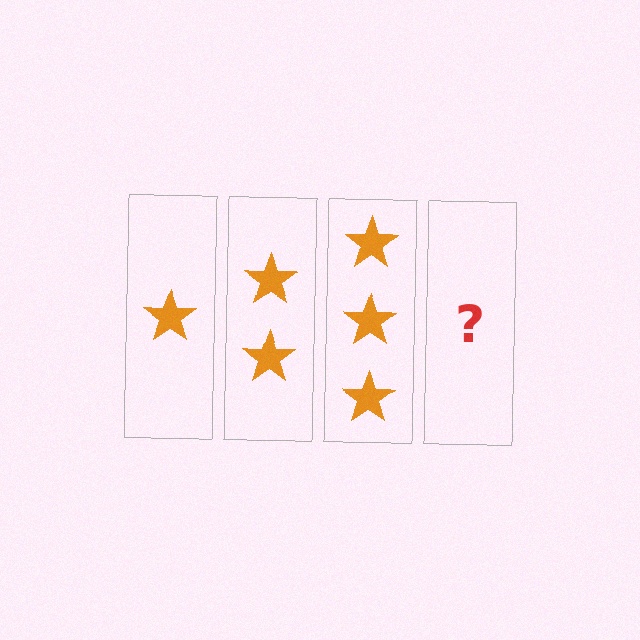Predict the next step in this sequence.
The next step is 4 stars.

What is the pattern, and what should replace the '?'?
The pattern is that each step adds one more star. The '?' should be 4 stars.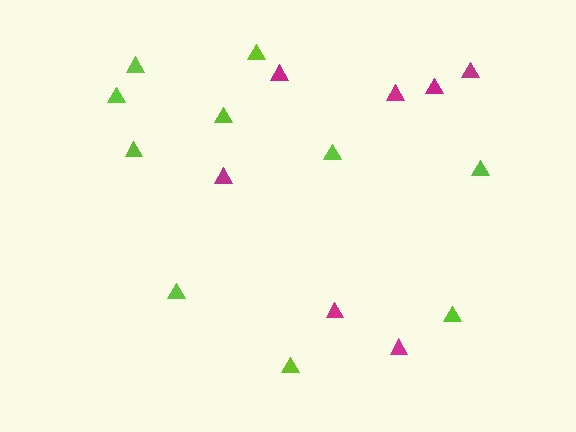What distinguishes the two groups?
There are 2 groups: one group of magenta triangles (7) and one group of lime triangles (10).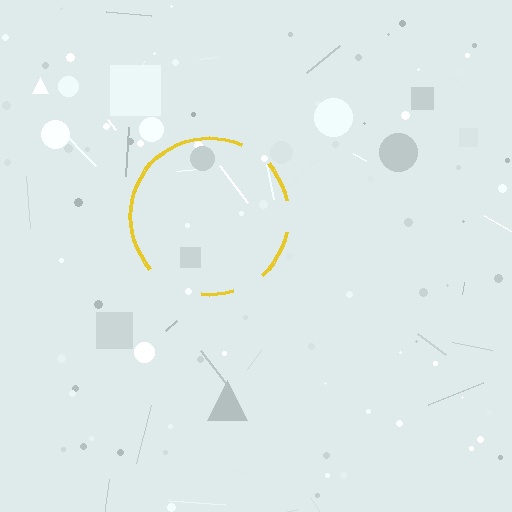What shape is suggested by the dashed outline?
The dashed outline suggests a circle.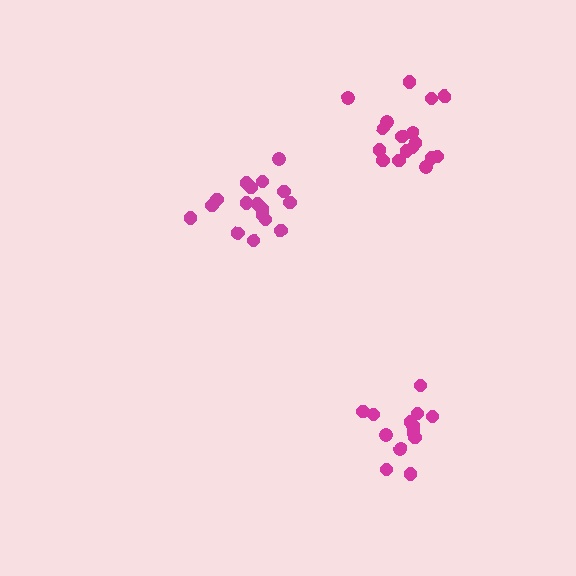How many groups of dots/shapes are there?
There are 3 groups.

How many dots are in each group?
Group 1: 17 dots, Group 2: 18 dots, Group 3: 14 dots (49 total).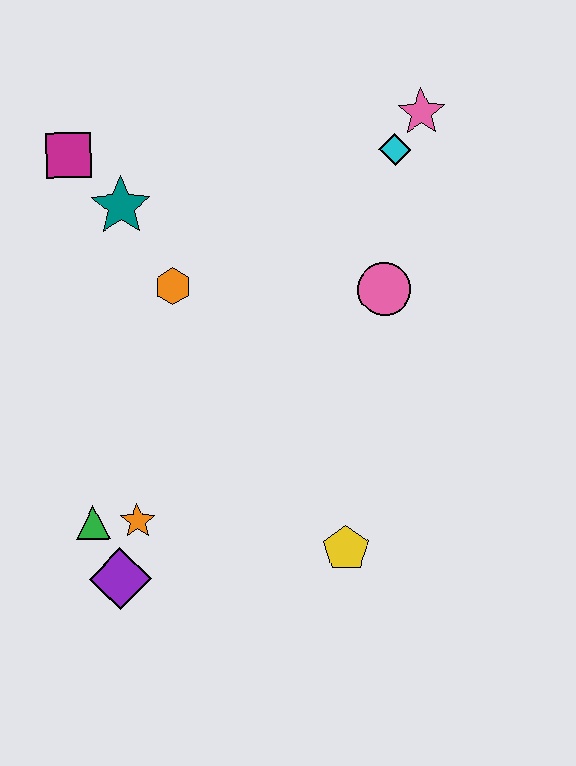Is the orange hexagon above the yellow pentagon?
Yes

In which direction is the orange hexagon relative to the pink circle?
The orange hexagon is to the left of the pink circle.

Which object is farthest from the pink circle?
The purple diamond is farthest from the pink circle.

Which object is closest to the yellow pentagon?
The orange star is closest to the yellow pentagon.